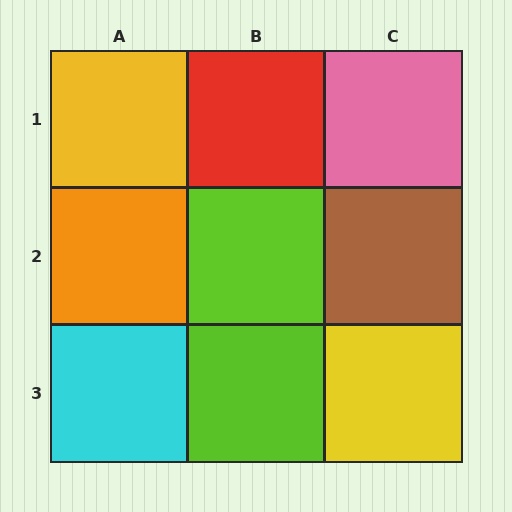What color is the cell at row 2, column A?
Orange.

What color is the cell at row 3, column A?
Cyan.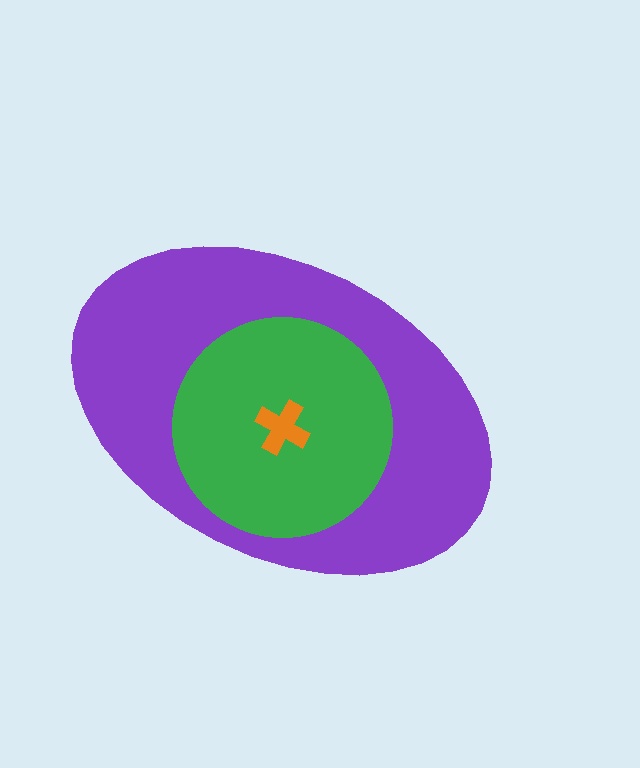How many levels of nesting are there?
3.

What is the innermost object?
The orange cross.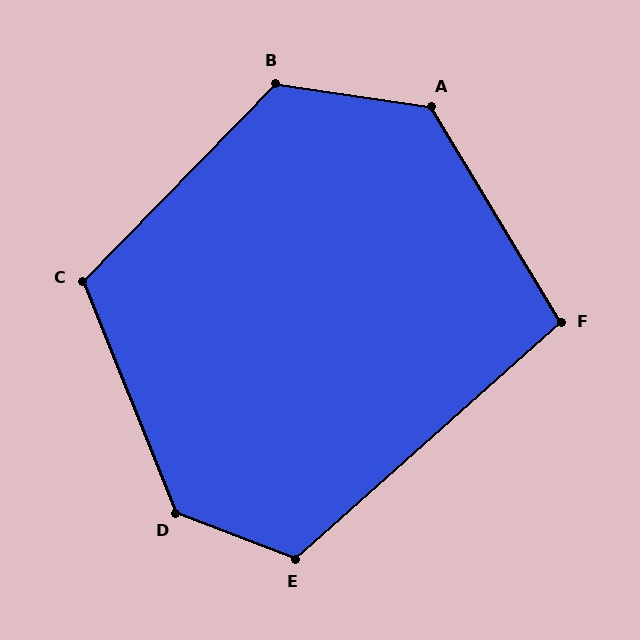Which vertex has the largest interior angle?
D, at approximately 133 degrees.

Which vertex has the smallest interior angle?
F, at approximately 101 degrees.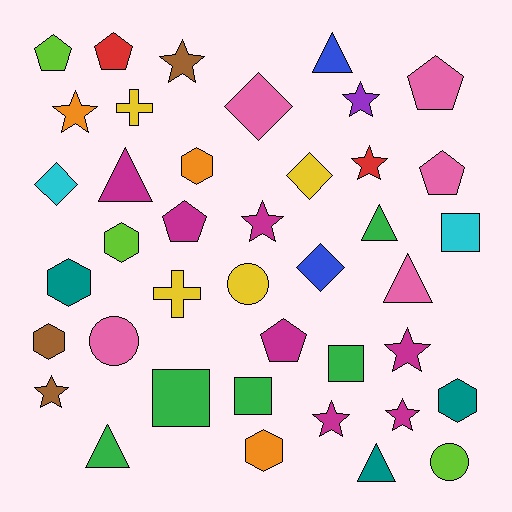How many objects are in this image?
There are 40 objects.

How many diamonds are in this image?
There are 4 diamonds.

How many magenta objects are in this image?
There are 7 magenta objects.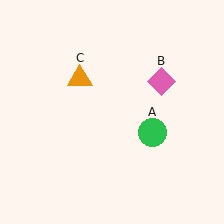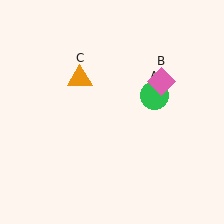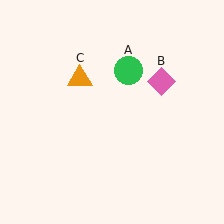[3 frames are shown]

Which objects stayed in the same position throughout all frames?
Pink diamond (object B) and orange triangle (object C) remained stationary.